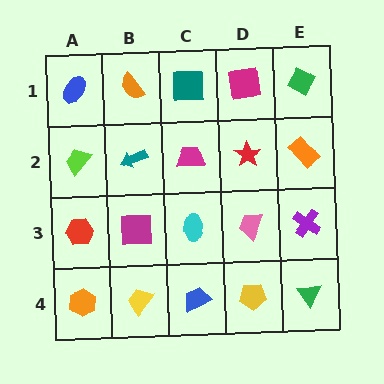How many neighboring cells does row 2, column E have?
3.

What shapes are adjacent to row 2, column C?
A teal square (row 1, column C), a cyan ellipse (row 3, column C), a teal arrow (row 2, column B), a red star (row 2, column D).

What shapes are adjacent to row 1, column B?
A teal arrow (row 2, column B), a blue ellipse (row 1, column A), a teal square (row 1, column C).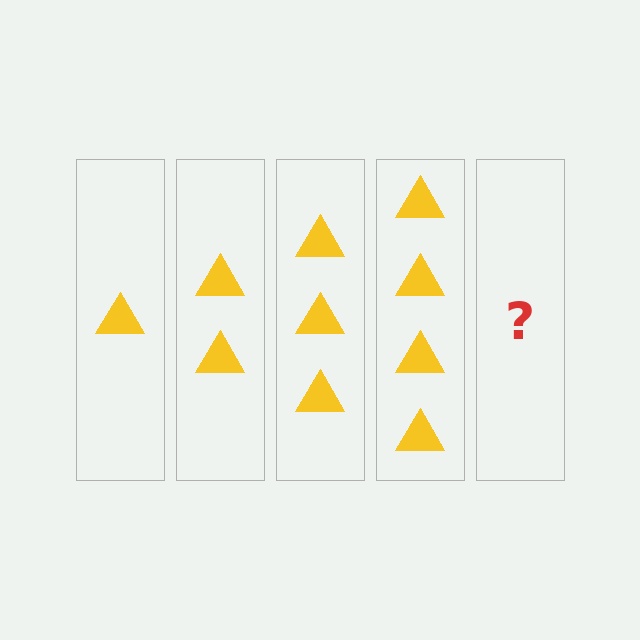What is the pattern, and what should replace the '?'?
The pattern is that each step adds one more triangle. The '?' should be 5 triangles.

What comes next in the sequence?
The next element should be 5 triangles.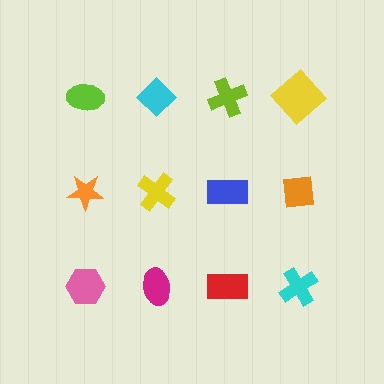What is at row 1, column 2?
A cyan diamond.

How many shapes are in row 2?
4 shapes.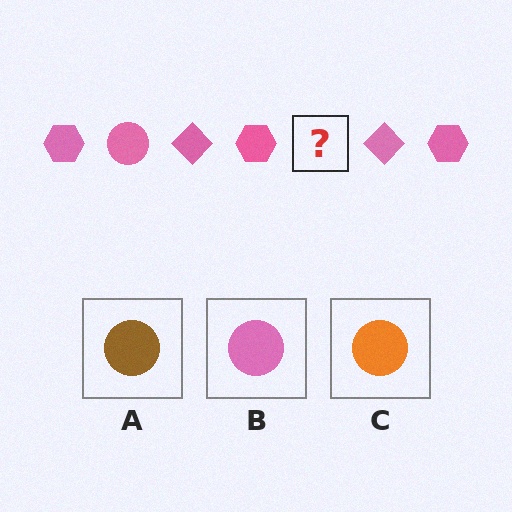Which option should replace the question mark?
Option B.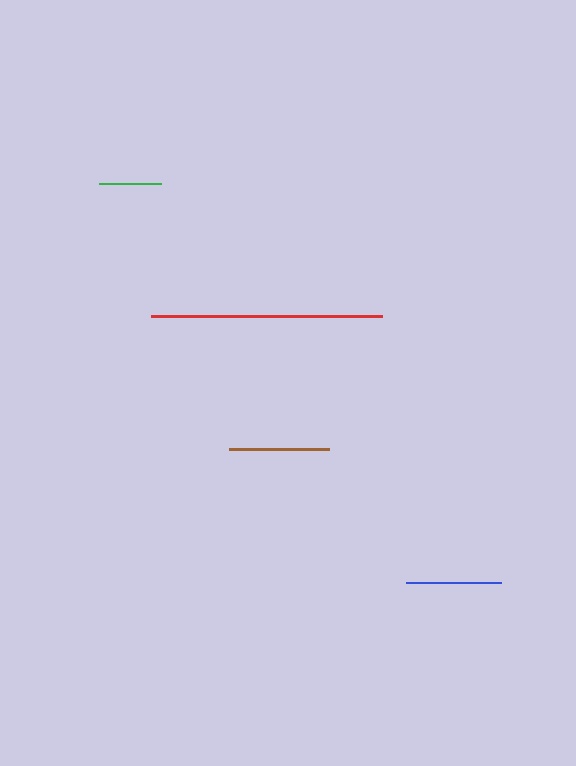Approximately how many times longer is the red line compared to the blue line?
The red line is approximately 2.4 times the length of the blue line.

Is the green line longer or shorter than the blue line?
The blue line is longer than the green line.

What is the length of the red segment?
The red segment is approximately 231 pixels long.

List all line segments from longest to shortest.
From longest to shortest: red, brown, blue, green.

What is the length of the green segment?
The green segment is approximately 62 pixels long.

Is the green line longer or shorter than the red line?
The red line is longer than the green line.